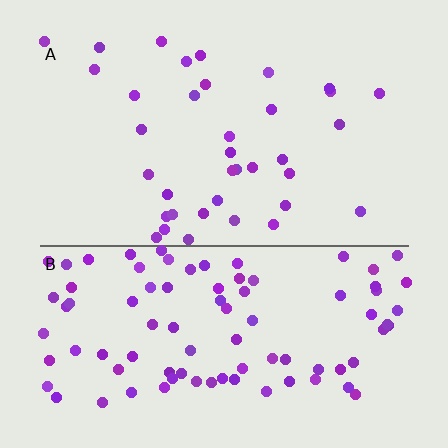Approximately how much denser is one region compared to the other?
Approximately 2.4× — region B over region A.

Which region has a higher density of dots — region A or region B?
B (the bottom).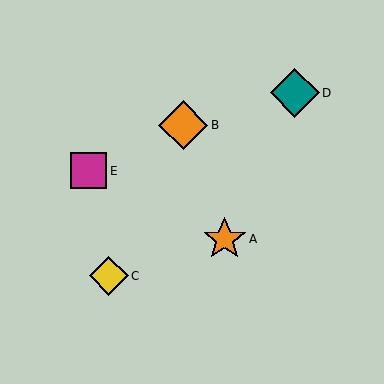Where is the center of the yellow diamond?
The center of the yellow diamond is at (109, 276).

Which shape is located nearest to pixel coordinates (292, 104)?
The teal diamond (labeled D) at (295, 93) is nearest to that location.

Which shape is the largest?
The orange diamond (labeled B) is the largest.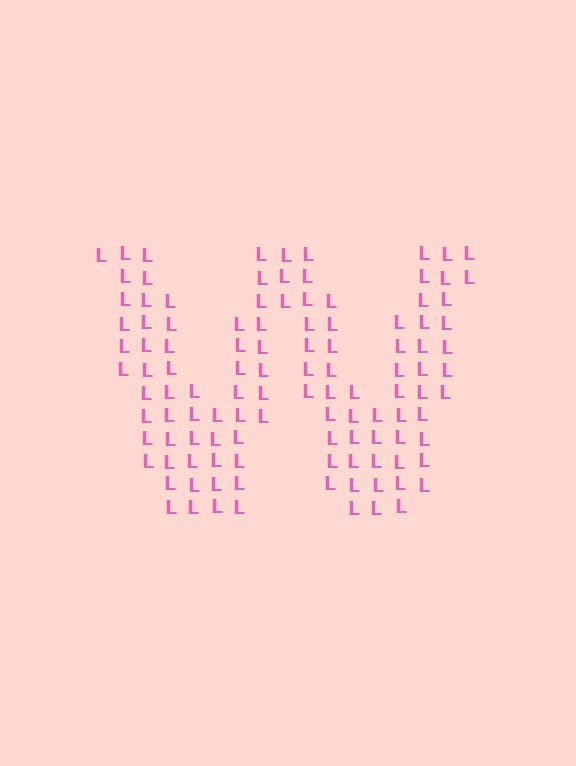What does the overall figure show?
The overall figure shows the letter W.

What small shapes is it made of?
It is made of small letter L's.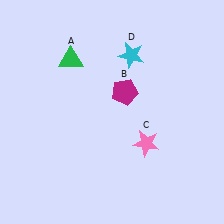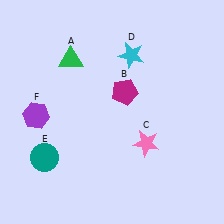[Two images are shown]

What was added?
A teal circle (E), a purple hexagon (F) were added in Image 2.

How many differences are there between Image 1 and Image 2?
There are 2 differences between the two images.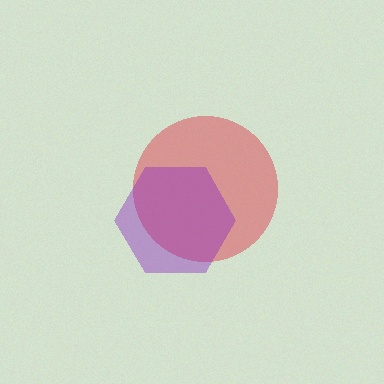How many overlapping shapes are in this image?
There are 2 overlapping shapes in the image.